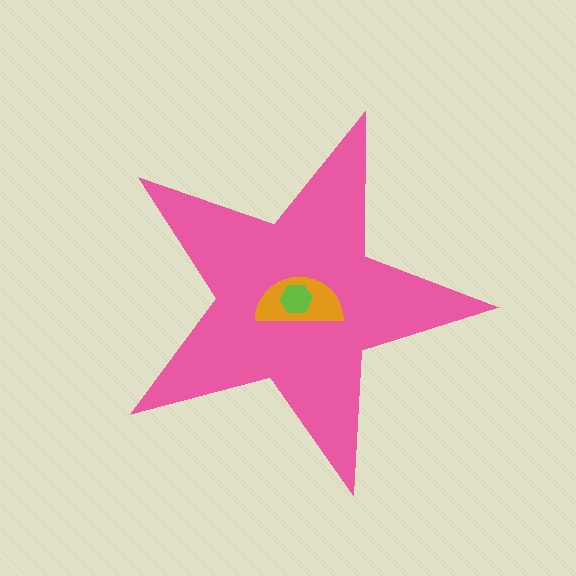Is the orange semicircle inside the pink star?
Yes.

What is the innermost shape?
The lime hexagon.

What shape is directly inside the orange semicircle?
The lime hexagon.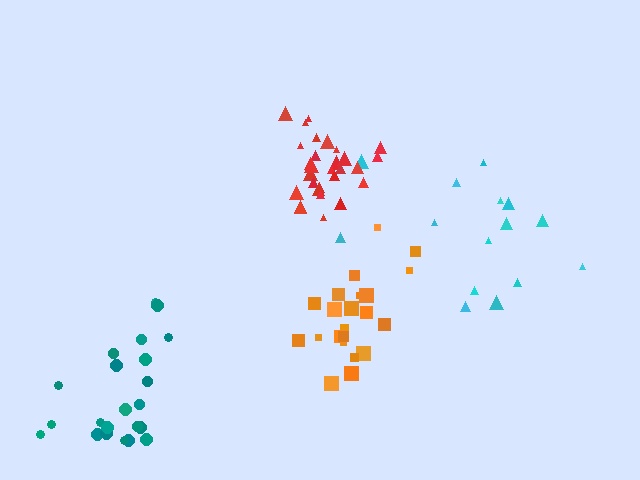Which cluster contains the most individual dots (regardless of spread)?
Red (29).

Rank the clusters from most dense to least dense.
red, orange, teal, cyan.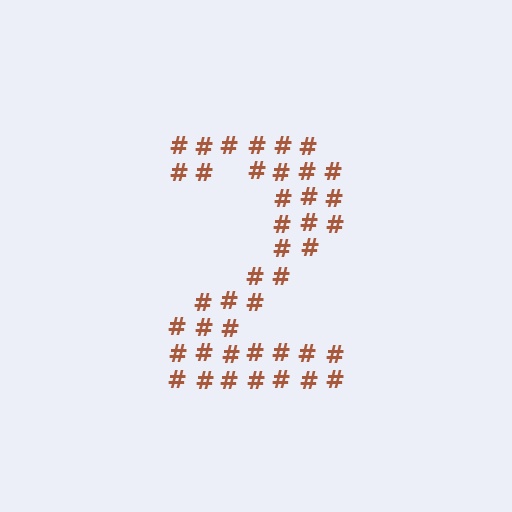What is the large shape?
The large shape is the digit 2.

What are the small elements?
The small elements are hash symbols.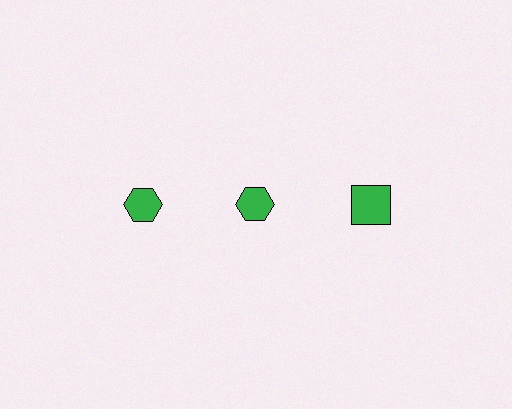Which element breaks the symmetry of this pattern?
The green square in the top row, center column breaks the symmetry. All other shapes are green hexagons.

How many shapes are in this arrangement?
There are 3 shapes arranged in a grid pattern.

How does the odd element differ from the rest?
It has a different shape: square instead of hexagon.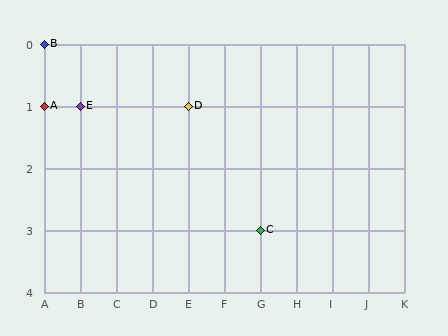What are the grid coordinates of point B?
Point B is at grid coordinates (A, 0).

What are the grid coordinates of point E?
Point E is at grid coordinates (B, 1).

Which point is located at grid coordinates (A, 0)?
Point B is at (A, 0).